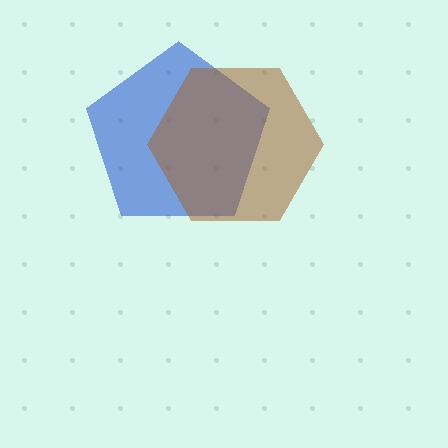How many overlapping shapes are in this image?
There are 2 overlapping shapes in the image.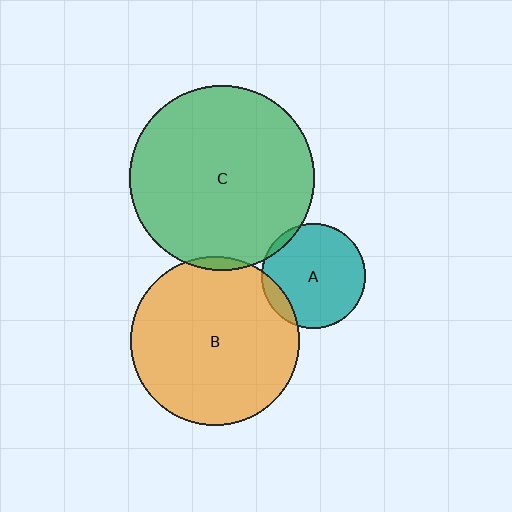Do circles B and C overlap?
Yes.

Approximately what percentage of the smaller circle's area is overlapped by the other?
Approximately 5%.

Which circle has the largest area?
Circle C (green).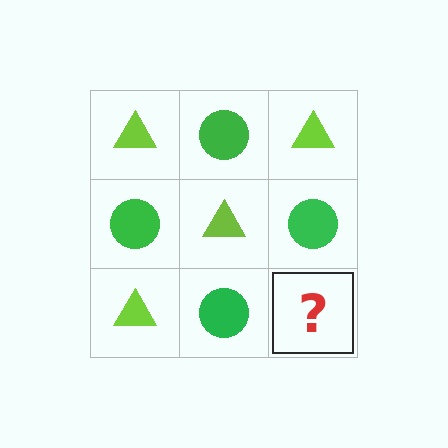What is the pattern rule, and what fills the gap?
The rule is that it alternates lime triangle and green circle in a checkerboard pattern. The gap should be filled with a lime triangle.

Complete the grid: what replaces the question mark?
The question mark should be replaced with a lime triangle.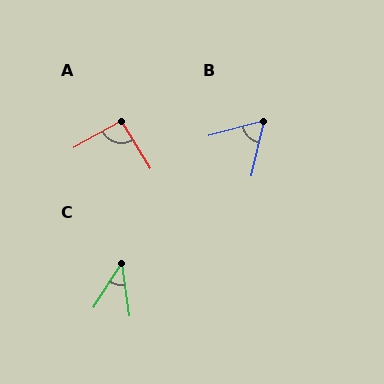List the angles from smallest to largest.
C (40°), B (62°), A (93°).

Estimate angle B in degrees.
Approximately 62 degrees.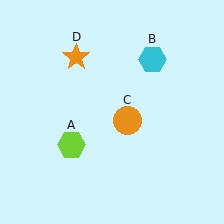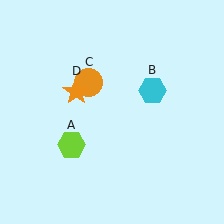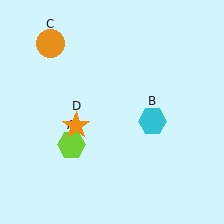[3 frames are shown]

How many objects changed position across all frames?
3 objects changed position: cyan hexagon (object B), orange circle (object C), orange star (object D).